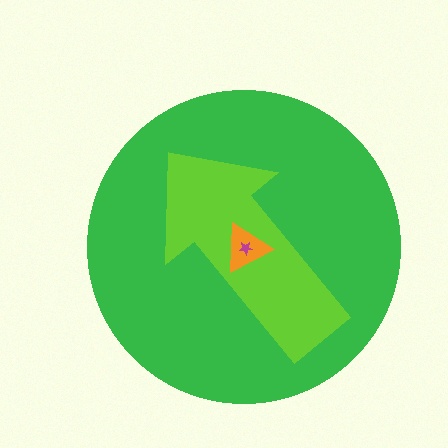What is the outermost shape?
The green circle.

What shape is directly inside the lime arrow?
The orange triangle.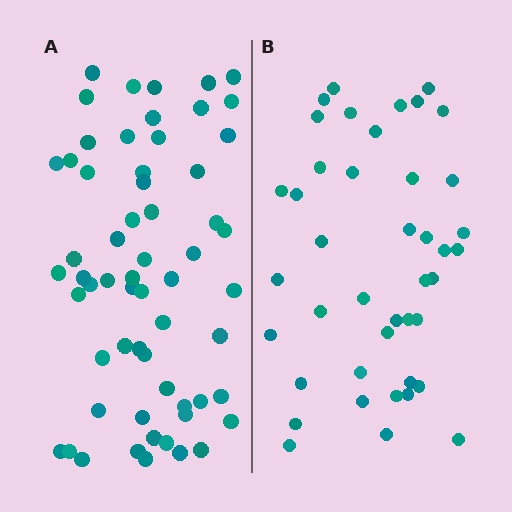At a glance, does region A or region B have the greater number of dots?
Region A (the left region) has more dots.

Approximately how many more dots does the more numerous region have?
Region A has approximately 20 more dots than region B.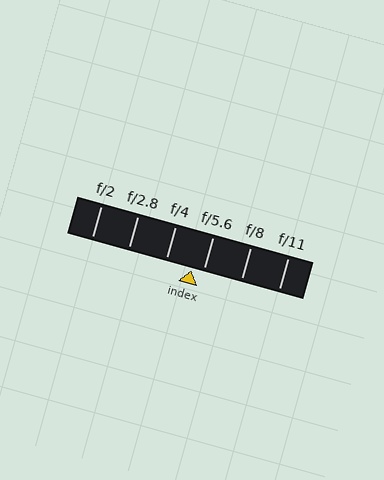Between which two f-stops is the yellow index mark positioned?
The index mark is between f/4 and f/5.6.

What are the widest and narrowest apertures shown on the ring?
The widest aperture shown is f/2 and the narrowest is f/11.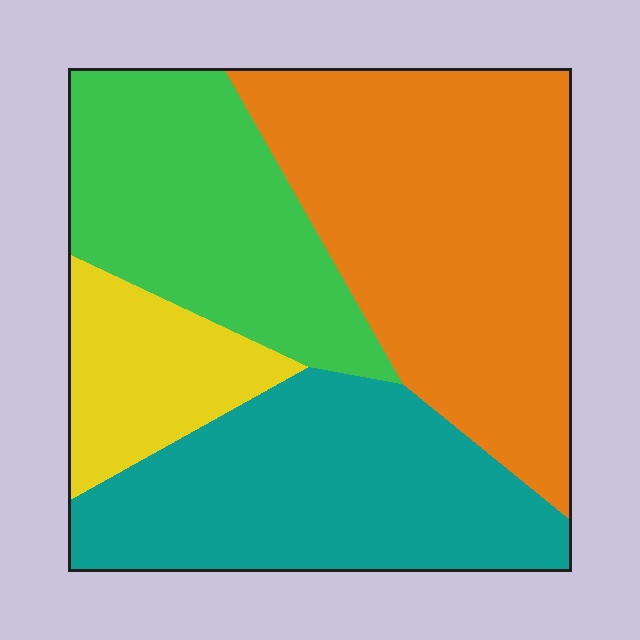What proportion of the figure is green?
Green takes up about one quarter (1/4) of the figure.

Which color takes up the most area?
Orange, at roughly 35%.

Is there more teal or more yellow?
Teal.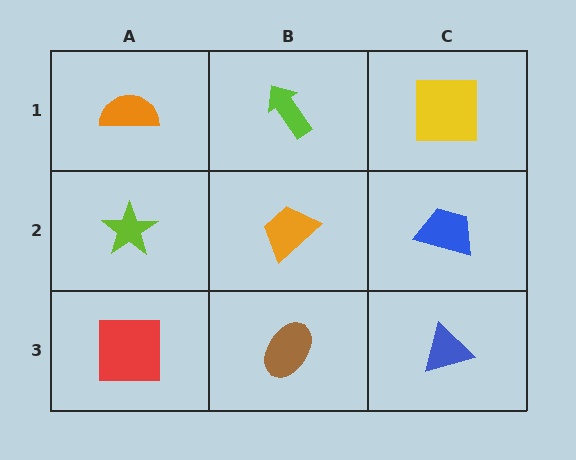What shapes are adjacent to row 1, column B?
An orange trapezoid (row 2, column B), an orange semicircle (row 1, column A), a yellow square (row 1, column C).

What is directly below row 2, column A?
A red square.